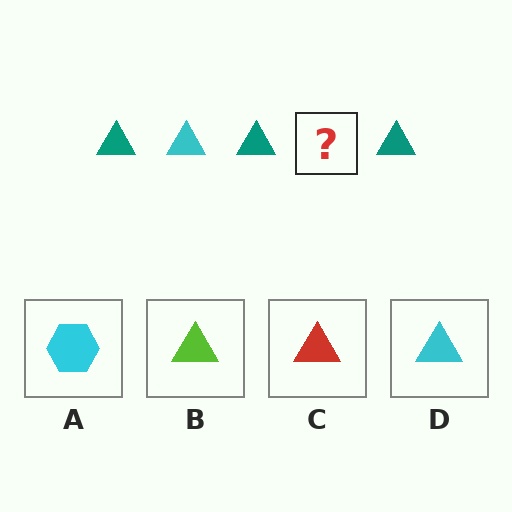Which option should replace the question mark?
Option D.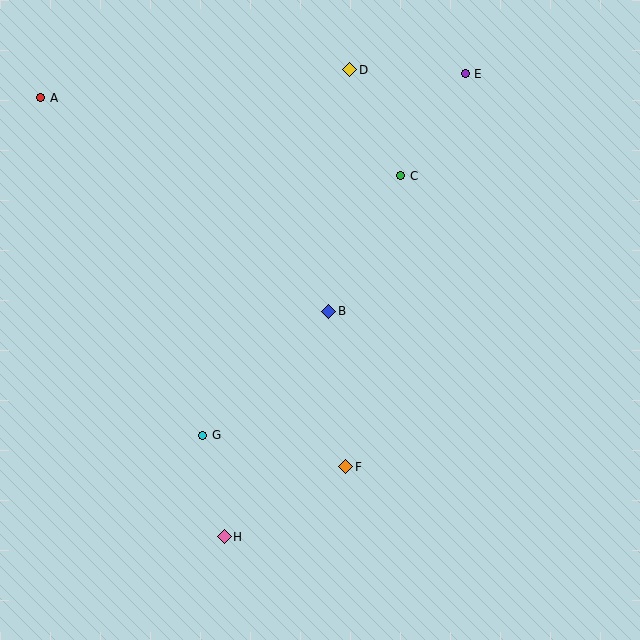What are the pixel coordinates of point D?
Point D is at (350, 70).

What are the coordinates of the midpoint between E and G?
The midpoint between E and G is at (334, 255).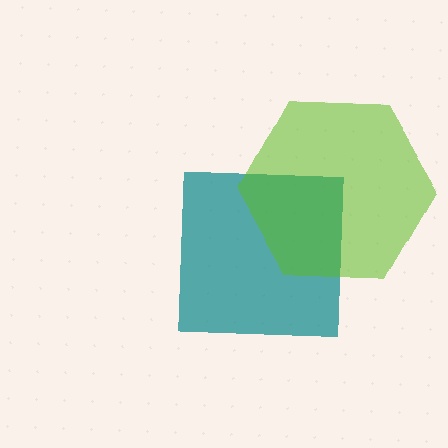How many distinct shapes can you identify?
There are 2 distinct shapes: a teal square, a lime hexagon.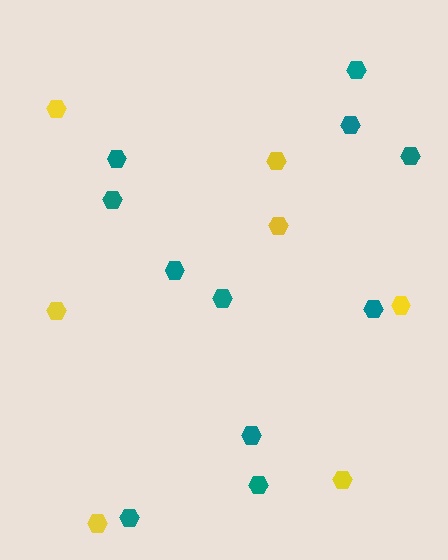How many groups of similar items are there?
There are 2 groups: one group of teal hexagons (11) and one group of yellow hexagons (7).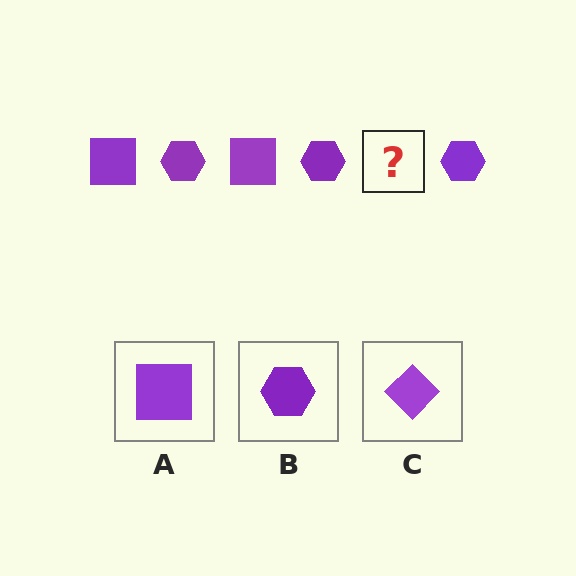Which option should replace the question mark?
Option A.